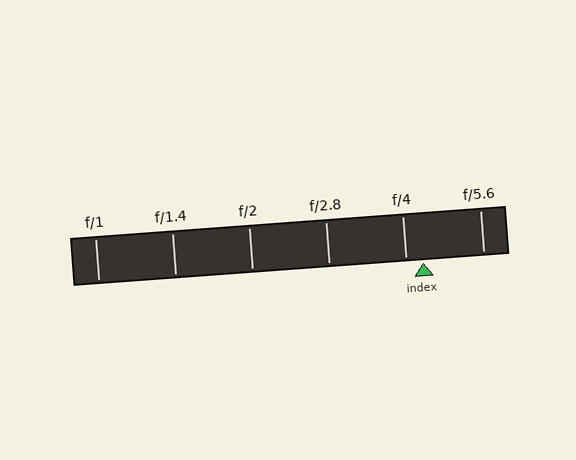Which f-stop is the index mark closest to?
The index mark is closest to f/4.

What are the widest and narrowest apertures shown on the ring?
The widest aperture shown is f/1 and the narrowest is f/5.6.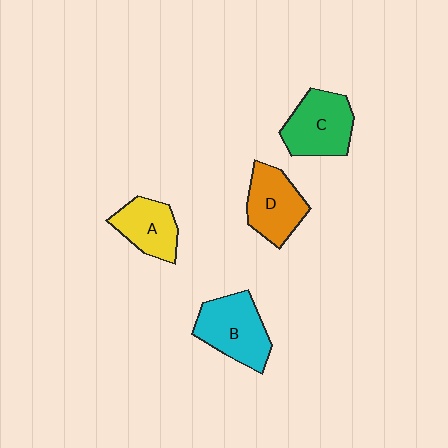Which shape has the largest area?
Shape B (cyan).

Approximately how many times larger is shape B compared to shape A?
Approximately 1.3 times.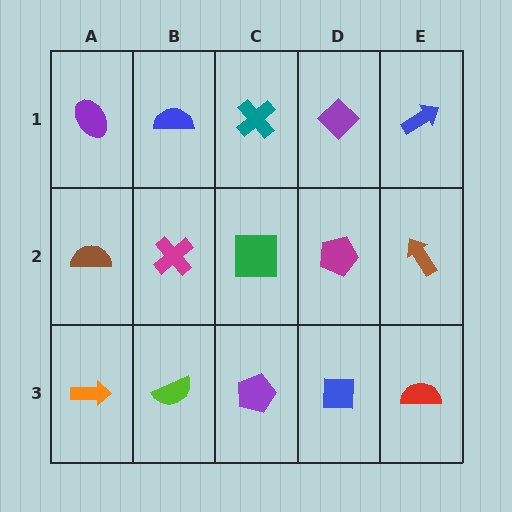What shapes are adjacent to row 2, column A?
A purple ellipse (row 1, column A), an orange arrow (row 3, column A), a magenta cross (row 2, column B).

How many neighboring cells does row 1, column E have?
2.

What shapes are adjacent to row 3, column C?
A green square (row 2, column C), a lime semicircle (row 3, column B), a blue square (row 3, column D).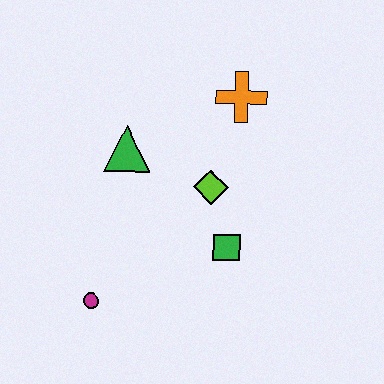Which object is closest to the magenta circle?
The green square is closest to the magenta circle.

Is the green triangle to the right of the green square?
No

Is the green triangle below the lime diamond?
No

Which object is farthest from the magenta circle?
The orange cross is farthest from the magenta circle.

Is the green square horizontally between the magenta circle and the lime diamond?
No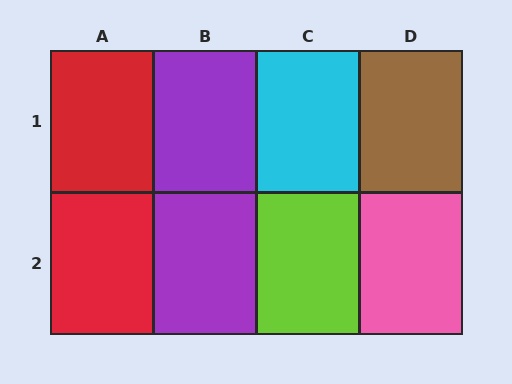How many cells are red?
2 cells are red.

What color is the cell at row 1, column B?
Purple.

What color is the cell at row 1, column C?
Cyan.